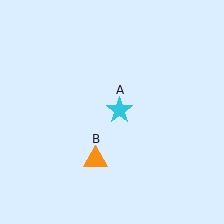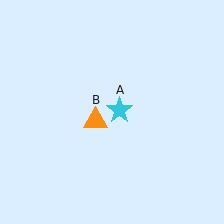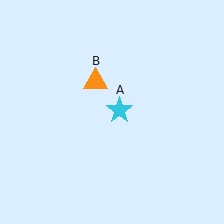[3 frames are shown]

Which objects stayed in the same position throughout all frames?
Cyan star (object A) remained stationary.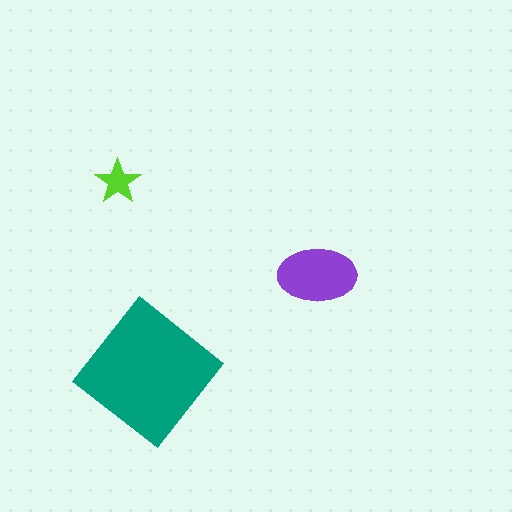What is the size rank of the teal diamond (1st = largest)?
1st.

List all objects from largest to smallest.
The teal diamond, the purple ellipse, the lime star.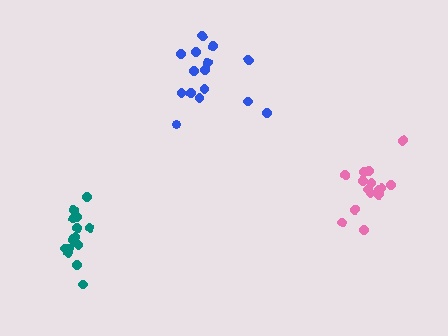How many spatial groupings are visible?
There are 3 spatial groupings.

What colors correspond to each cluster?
The clusters are colored: pink, teal, blue.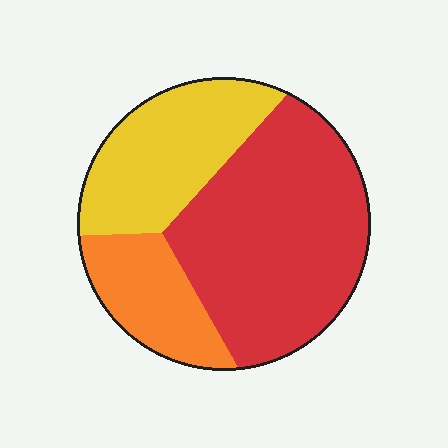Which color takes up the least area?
Orange, at roughly 20%.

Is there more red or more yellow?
Red.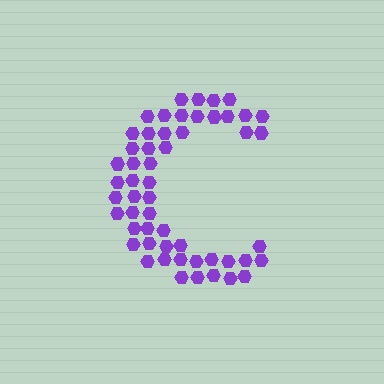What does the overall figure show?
The overall figure shows the letter C.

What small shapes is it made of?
It is made of small hexagons.